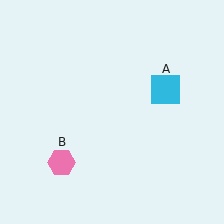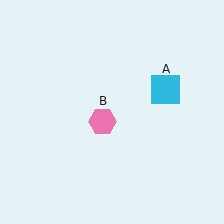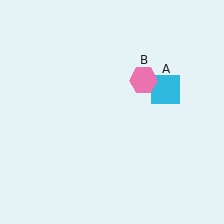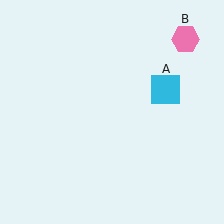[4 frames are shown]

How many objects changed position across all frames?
1 object changed position: pink hexagon (object B).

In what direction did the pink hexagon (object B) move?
The pink hexagon (object B) moved up and to the right.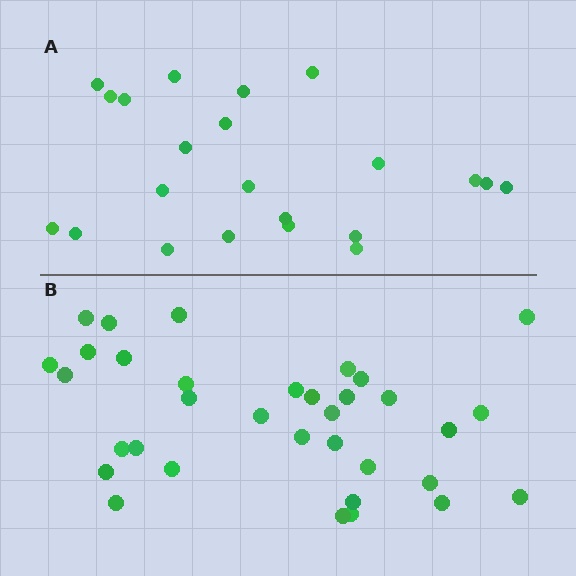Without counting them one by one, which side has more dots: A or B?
Region B (the bottom region) has more dots.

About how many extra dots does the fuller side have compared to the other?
Region B has roughly 12 or so more dots than region A.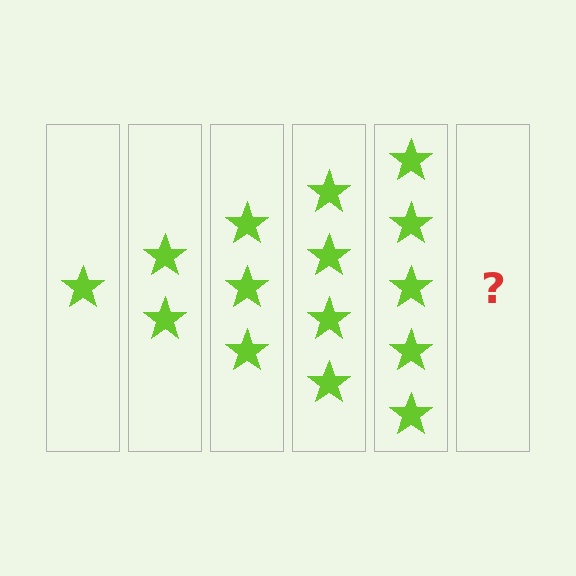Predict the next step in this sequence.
The next step is 6 stars.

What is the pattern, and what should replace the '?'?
The pattern is that each step adds one more star. The '?' should be 6 stars.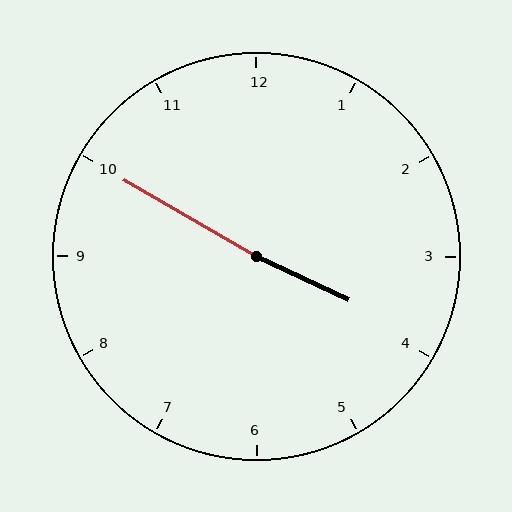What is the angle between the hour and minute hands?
Approximately 175 degrees.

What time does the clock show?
3:50.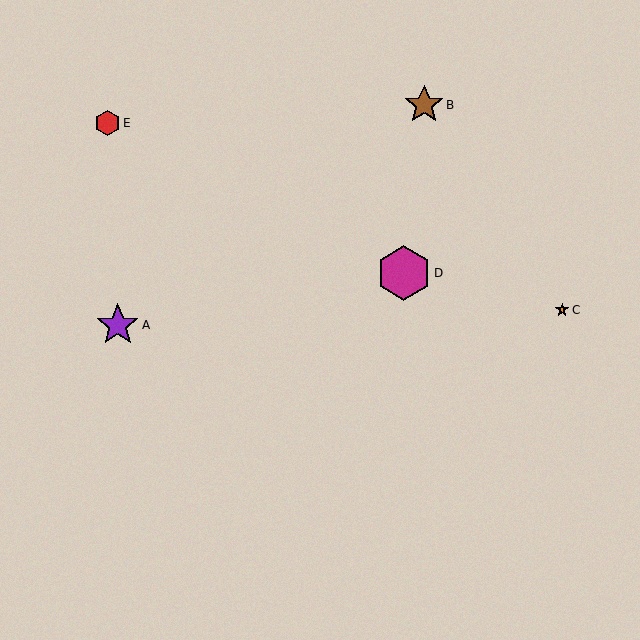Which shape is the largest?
The magenta hexagon (labeled D) is the largest.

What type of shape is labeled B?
Shape B is a brown star.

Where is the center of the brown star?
The center of the brown star is at (424, 105).